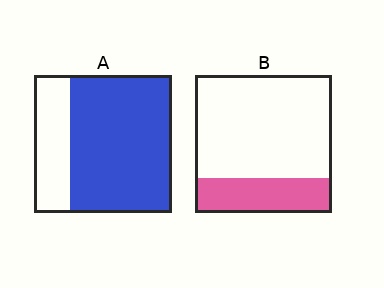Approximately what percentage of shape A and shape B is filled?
A is approximately 75% and B is approximately 25%.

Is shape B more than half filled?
No.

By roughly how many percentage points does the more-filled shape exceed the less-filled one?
By roughly 50 percentage points (A over B).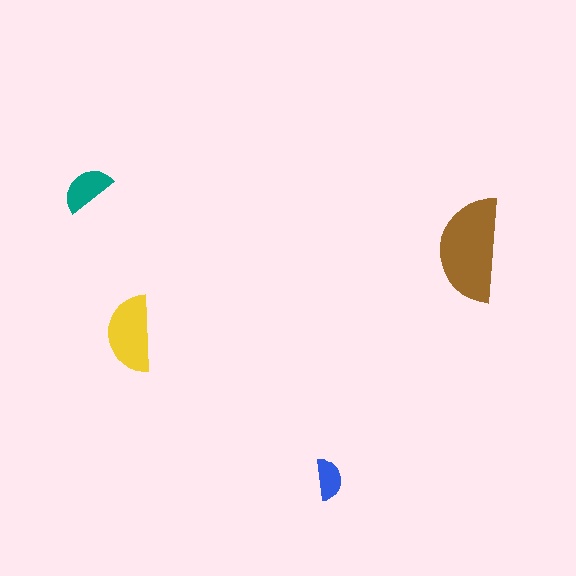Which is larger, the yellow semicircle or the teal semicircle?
The yellow one.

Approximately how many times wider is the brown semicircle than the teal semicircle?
About 2 times wider.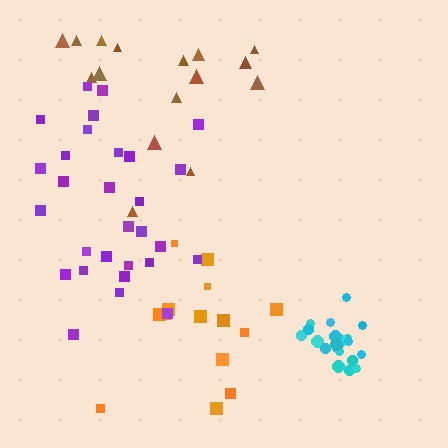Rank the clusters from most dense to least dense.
cyan, brown, purple, orange.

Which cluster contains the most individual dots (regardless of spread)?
Purple (29).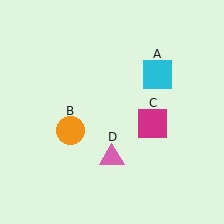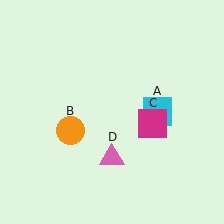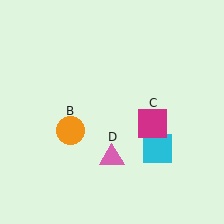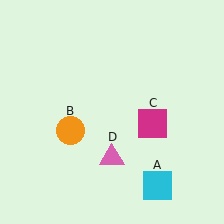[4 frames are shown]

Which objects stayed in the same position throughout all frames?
Orange circle (object B) and magenta square (object C) and pink triangle (object D) remained stationary.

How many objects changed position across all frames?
1 object changed position: cyan square (object A).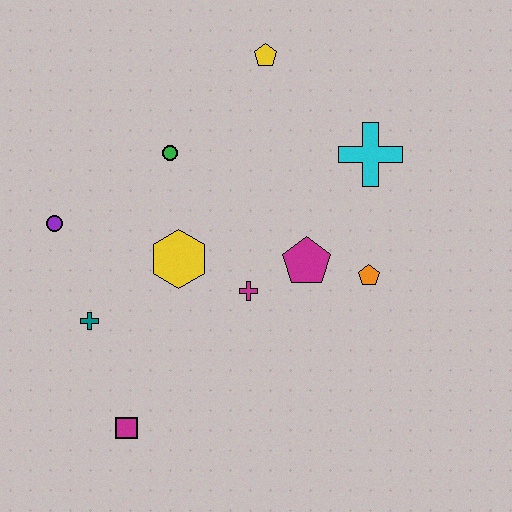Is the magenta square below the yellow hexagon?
Yes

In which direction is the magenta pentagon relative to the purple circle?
The magenta pentagon is to the right of the purple circle.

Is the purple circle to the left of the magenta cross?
Yes